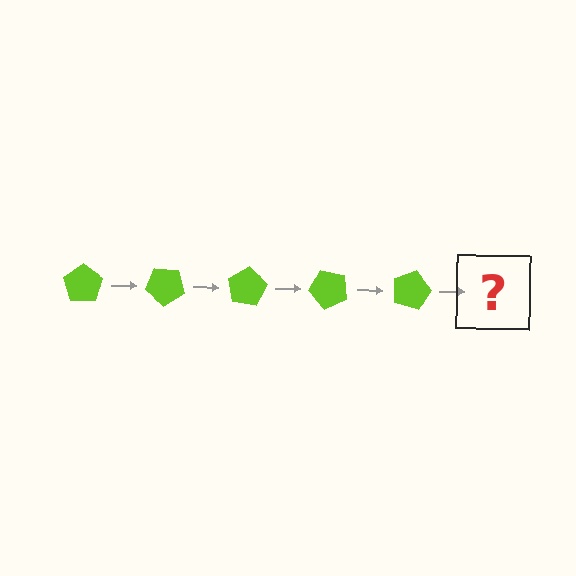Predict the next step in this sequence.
The next step is a lime pentagon rotated 200 degrees.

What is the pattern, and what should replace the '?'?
The pattern is that the pentagon rotates 40 degrees each step. The '?' should be a lime pentagon rotated 200 degrees.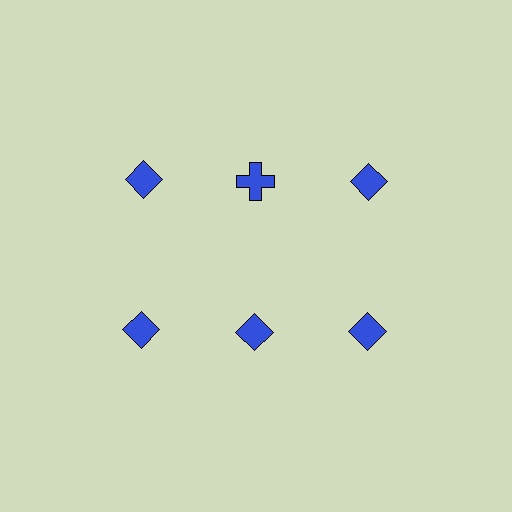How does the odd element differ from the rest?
It has a different shape: cross instead of diamond.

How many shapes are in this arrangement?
There are 6 shapes arranged in a grid pattern.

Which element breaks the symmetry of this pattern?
The blue cross in the top row, second from left column breaks the symmetry. All other shapes are blue diamonds.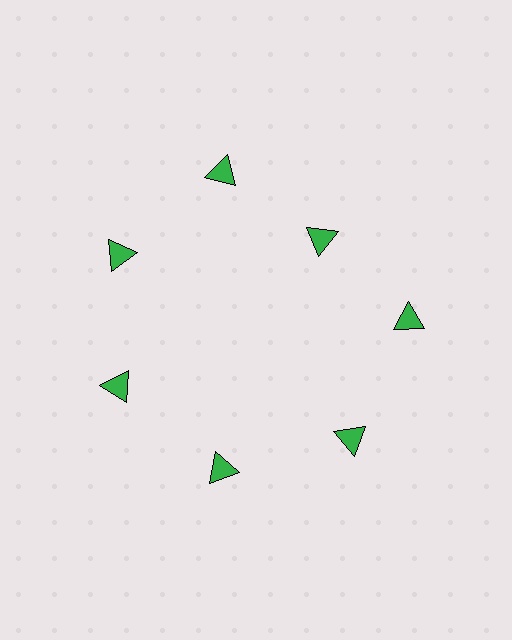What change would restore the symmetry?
The symmetry would be restored by moving it outward, back onto the ring so that all 7 triangles sit at equal angles and equal distance from the center.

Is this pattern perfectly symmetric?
No. The 7 green triangles are arranged in a ring, but one element near the 1 o'clock position is pulled inward toward the center, breaking the 7-fold rotational symmetry.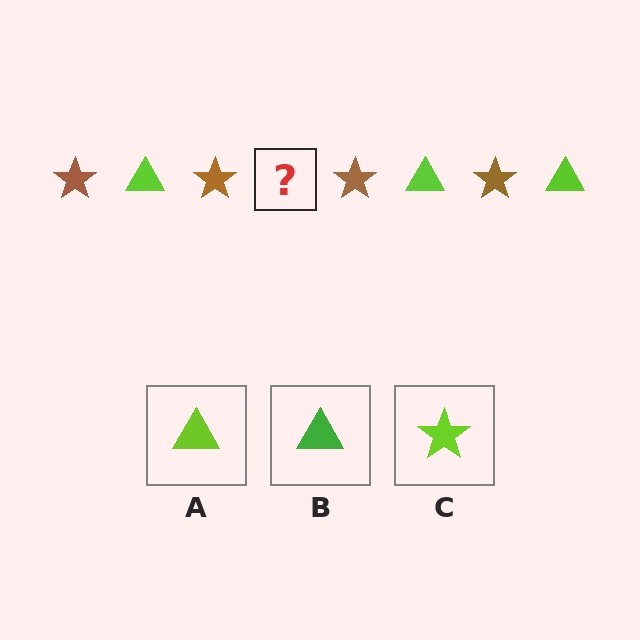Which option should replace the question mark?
Option A.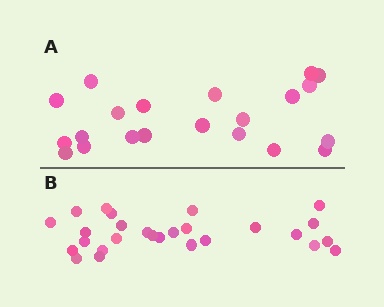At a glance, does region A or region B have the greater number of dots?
Region B (the bottom region) has more dots.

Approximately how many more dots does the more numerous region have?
Region B has about 6 more dots than region A.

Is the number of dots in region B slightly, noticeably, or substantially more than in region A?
Region B has noticeably more, but not dramatically so. The ratio is roughly 1.3 to 1.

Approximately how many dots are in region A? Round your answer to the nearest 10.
About 20 dots. (The exact count is 21, which rounds to 20.)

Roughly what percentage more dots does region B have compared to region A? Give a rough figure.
About 30% more.